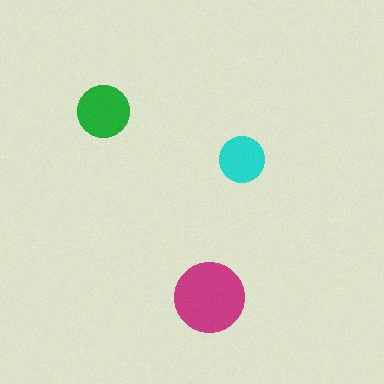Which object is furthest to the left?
The green circle is leftmost.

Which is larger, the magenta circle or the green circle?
The magenta one.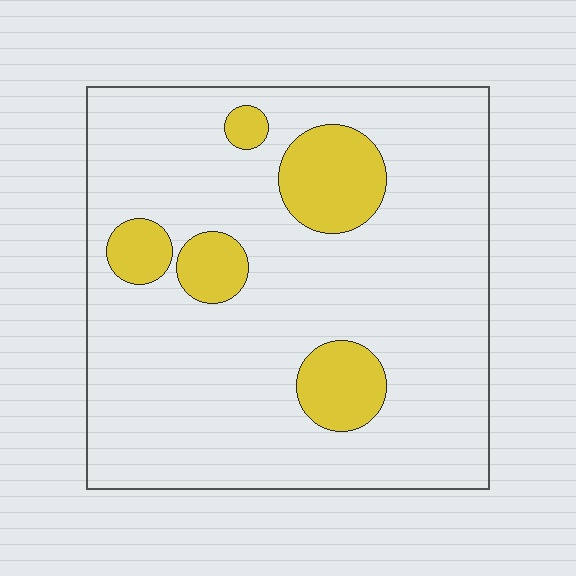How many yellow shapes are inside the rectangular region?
5.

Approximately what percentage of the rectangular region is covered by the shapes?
Approximately 15%.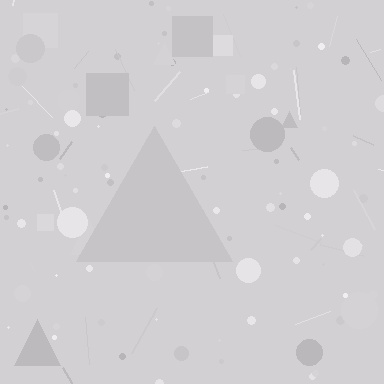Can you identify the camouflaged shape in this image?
The camouflaged shape is a triangle.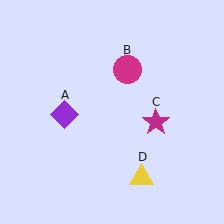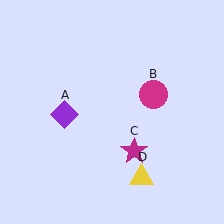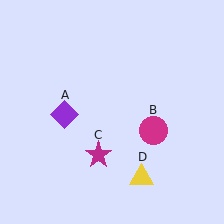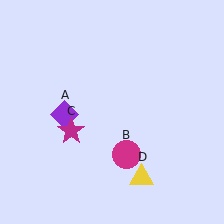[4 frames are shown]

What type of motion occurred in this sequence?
The magenta circle (object B), magenta star (object C) rotated clockwise around the center of the scene.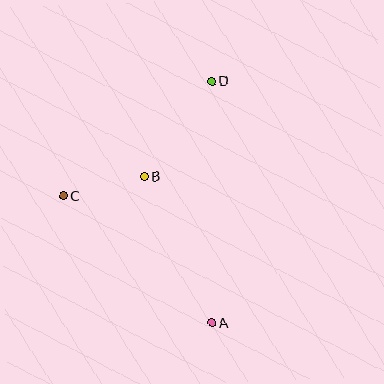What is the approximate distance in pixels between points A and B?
The distance between A and B is approximately 161 pixels.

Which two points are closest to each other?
Points B and C are closest to each other.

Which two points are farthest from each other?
Points A and D are farthest from each other.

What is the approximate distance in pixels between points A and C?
The distance between A and C is approximately 195 pixels.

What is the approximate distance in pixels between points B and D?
The distance between B and D is approximately 117 pixels.